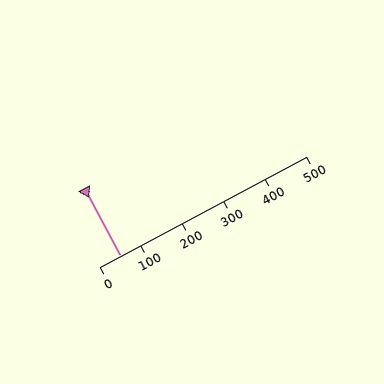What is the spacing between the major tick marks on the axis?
The major ticks are spaced 100 apart.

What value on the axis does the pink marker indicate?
The marker indicates approximately 50.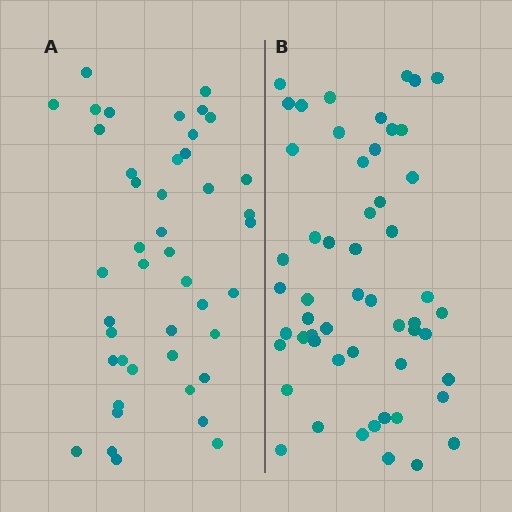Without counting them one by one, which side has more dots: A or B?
Region B (the right region) has more dots.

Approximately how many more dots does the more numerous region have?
Region B has roughly 10 or so more dots than region A.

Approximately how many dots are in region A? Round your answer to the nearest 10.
About 40 dots. (The exact count is 44, which rounds to 40.)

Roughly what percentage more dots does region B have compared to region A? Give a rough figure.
About 25% more.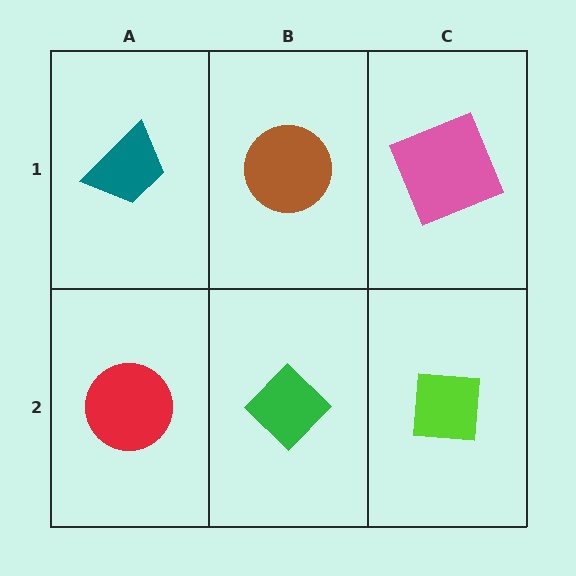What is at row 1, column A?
A teal trapezoid.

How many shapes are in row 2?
3 shapes.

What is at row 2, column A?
A red circle.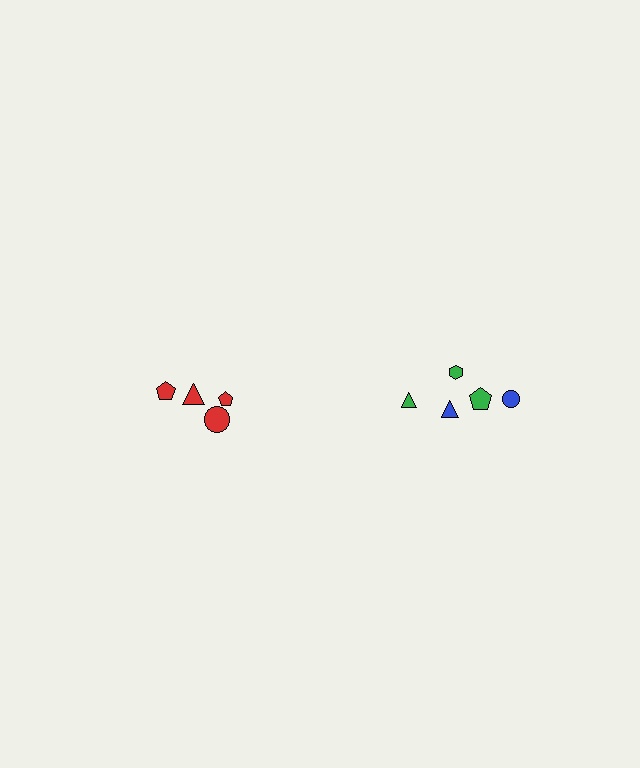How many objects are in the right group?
There are 6 objects.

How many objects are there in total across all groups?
There are 10 objects.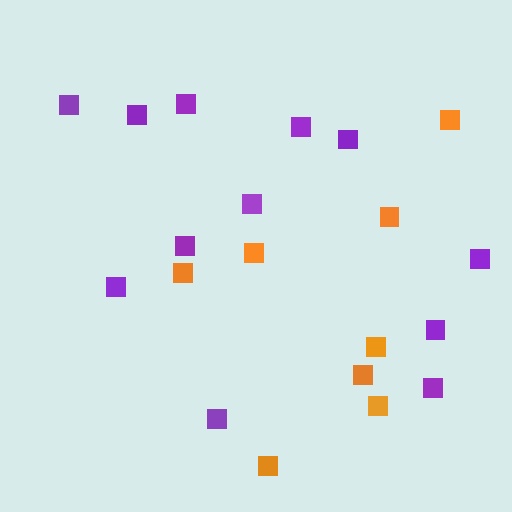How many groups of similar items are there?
There are 2 groups: one group of orange squares (8) and one group of purple squares (12).